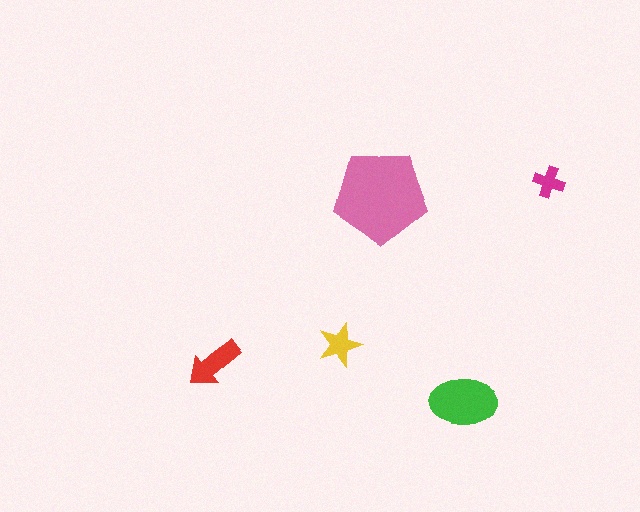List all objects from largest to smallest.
The pink pentagon, the green ellipse, the red arrow, the yellow star, the magenta cross.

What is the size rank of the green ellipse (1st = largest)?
2nd.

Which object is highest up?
The magenta cross is topmost.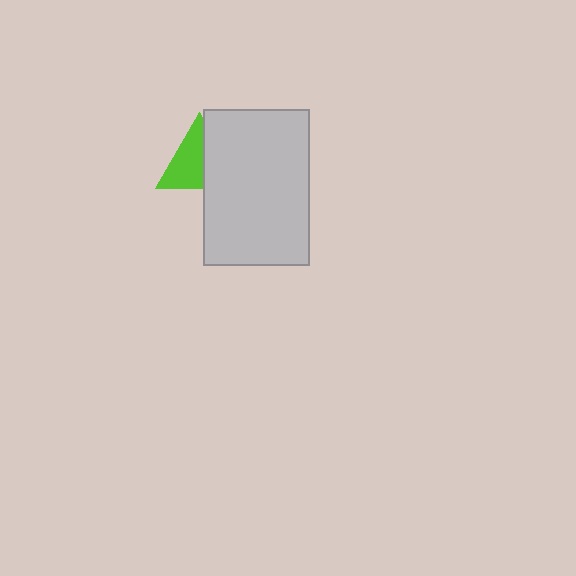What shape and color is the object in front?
The object in front is a light gray rectangle.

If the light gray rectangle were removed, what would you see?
You would see the complete lime triangle.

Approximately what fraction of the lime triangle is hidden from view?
Roughly 42% of the lime triangle is hidden behind the light gray rectangle.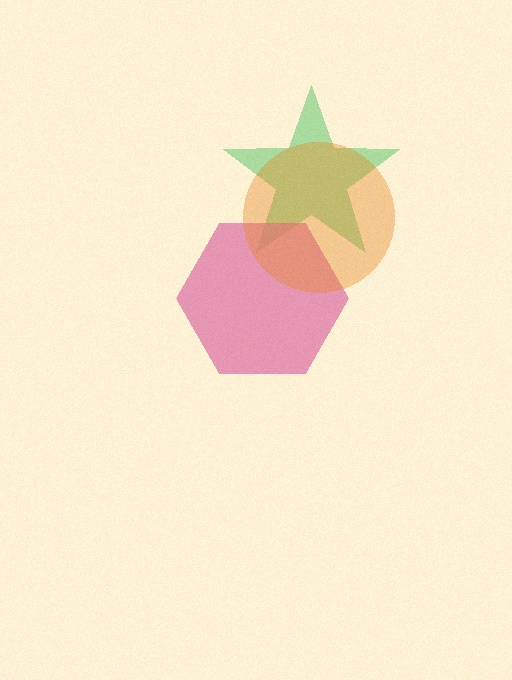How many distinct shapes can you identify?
There are 3 distinct shapes: a green star, a pink hexagon, an orange circle.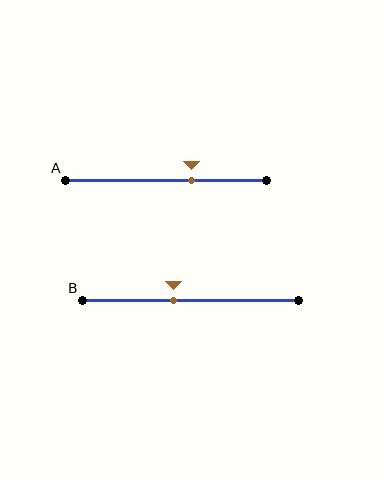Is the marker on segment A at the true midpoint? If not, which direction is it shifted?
No, the marker on segment A is shifted to the right by about 12% of the segment length.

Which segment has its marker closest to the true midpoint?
Segment B has its marker closest to the true midpoint.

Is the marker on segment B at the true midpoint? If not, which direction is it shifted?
No, the marker on segment B is shifted to the left by about 8% of the segment length.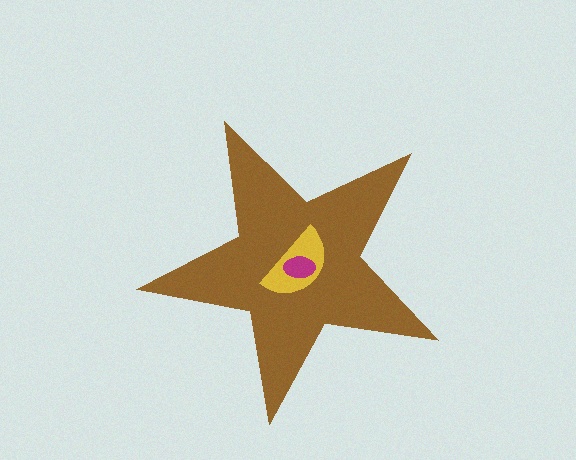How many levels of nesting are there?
3.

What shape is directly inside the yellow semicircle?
The magenta ellipse.